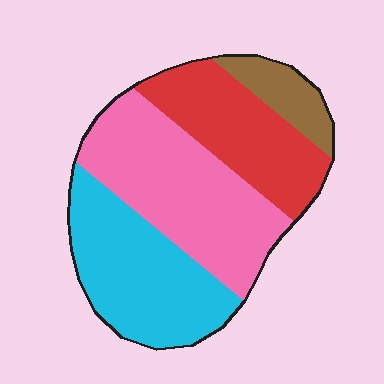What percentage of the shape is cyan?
Cyan covers around 30% of the shape.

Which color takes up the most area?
Pink, at roughly 35%.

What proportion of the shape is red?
Red takes up between a sixth and a third of the shape.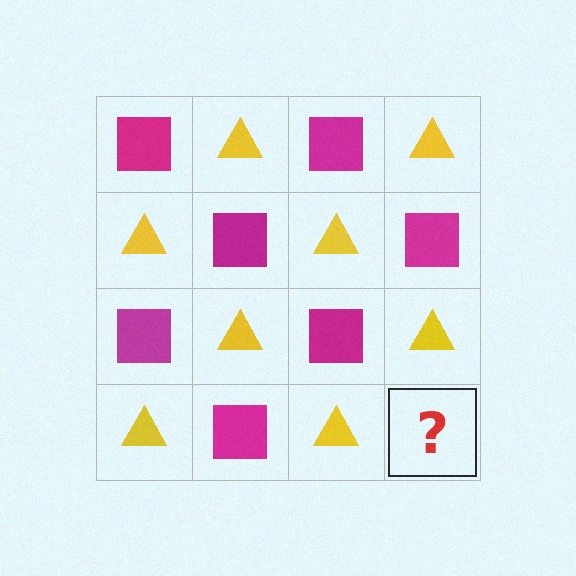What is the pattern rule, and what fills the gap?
The rule is that it alternates magenta square and yellow triangle in a checkerboard pattern. The gap should be filled with a magenta square.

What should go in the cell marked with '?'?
The missing cell should contain a magenta square.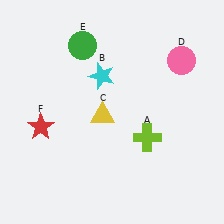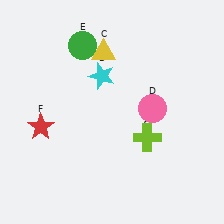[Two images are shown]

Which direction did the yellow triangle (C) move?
The yellow triangle (C) moved up.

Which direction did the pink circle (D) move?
The pink circle (D) moved down.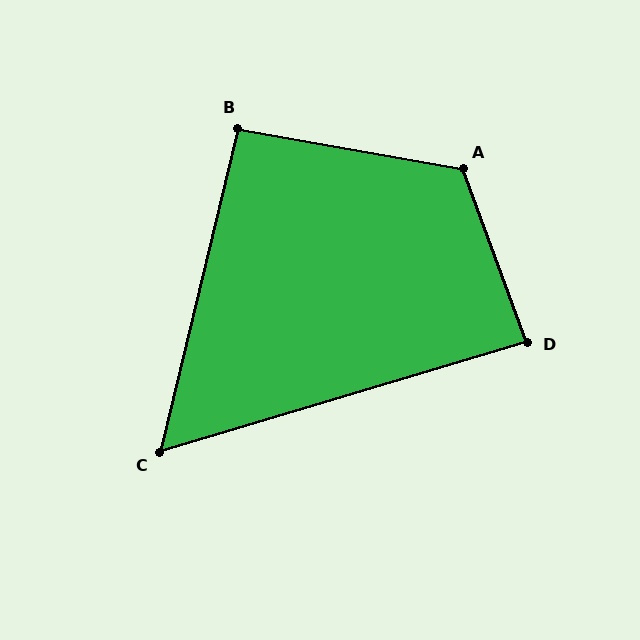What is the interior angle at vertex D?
Approximately 86 degrees (approximately right).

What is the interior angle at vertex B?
Approximately 94 degrees (approximately right).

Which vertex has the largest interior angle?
A, at approximately 120 degrees.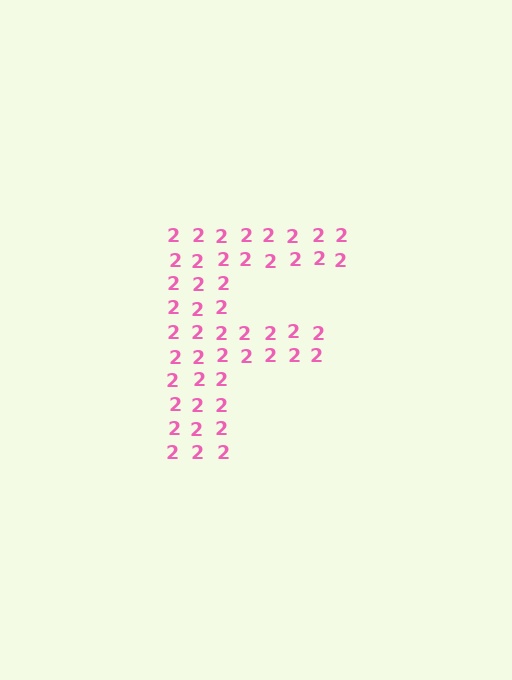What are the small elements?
The small elements are digit 2's.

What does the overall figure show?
The overall figure shows the letter F.